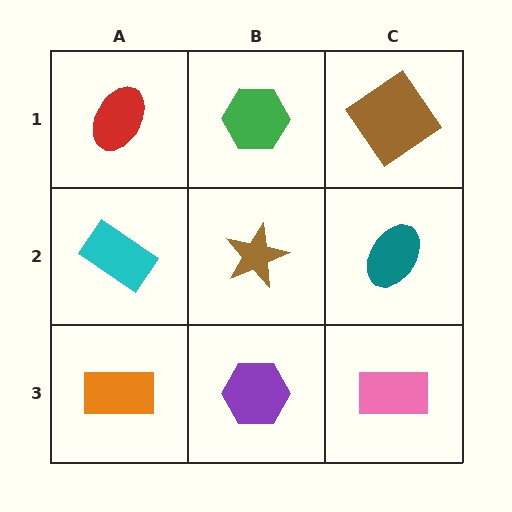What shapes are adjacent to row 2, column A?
A red ellipse (row 1, column A), an orange rectangle (row 3, column A), a brown star (row 2, column B).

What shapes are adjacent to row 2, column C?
A brown diamond (row 1, column C), a pink rectangle (row 3, column C), a brown star (row 2, column B).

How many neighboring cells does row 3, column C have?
2.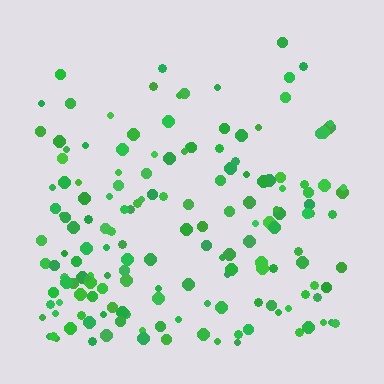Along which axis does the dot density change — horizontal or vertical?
Vertical.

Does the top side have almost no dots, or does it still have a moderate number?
Still a moderate number, just noticeably fewer than the bottom.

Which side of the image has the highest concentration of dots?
The bottom.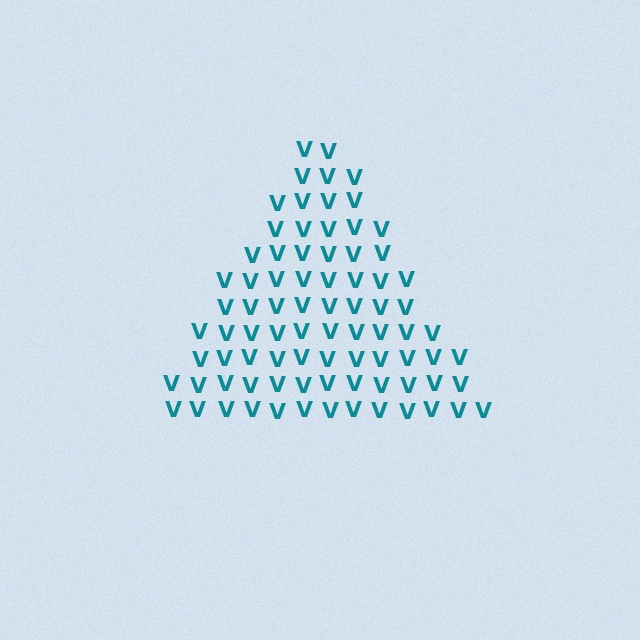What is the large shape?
The large shape is a triangle.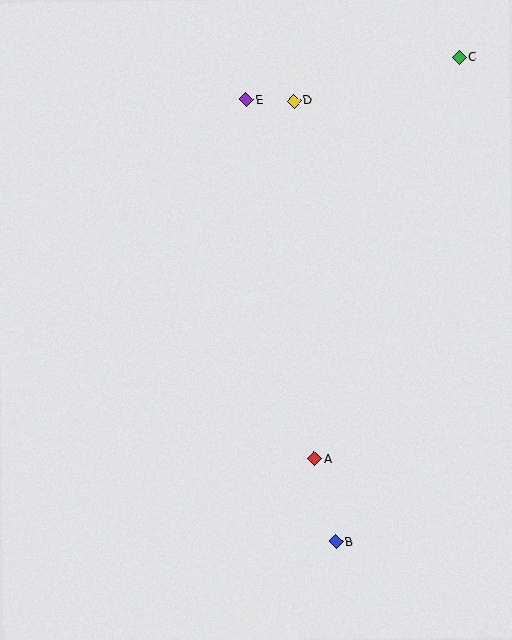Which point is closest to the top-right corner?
Point C is closest to the top-right corner.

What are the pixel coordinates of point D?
Point D is at (294, 101).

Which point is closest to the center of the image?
Point A at (314, 459) is closest to the center.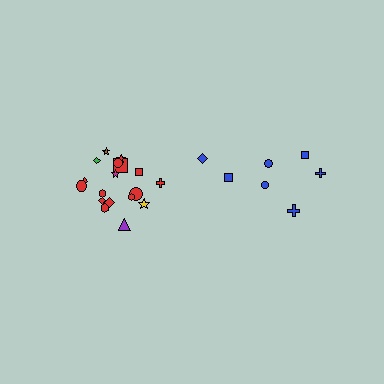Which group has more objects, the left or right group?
The left group.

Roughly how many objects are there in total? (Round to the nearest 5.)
Roughly 25 objects in total.